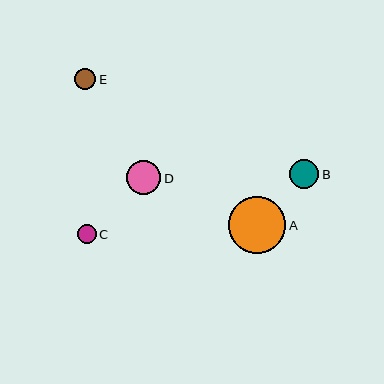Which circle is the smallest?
Circle C is the smallest with a size of approximately 19 pixels.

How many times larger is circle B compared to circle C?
Circle B is approximately 1.6 times the size of circle C.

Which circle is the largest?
Circle A is the largest with a size of approximately 57 pixels.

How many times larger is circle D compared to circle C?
Circle D is approximately 1.8 times the size of circle C.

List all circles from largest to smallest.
From largest to smallest: A, D, B, E, C.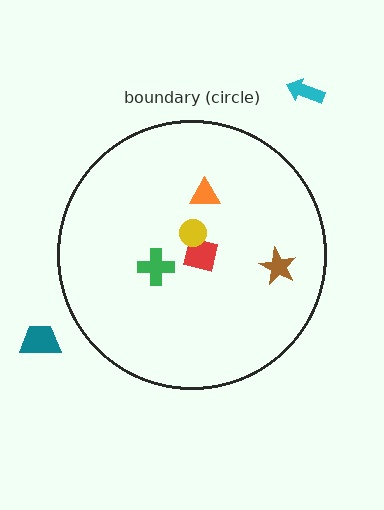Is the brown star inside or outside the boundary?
Inside.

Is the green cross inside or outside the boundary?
Inside.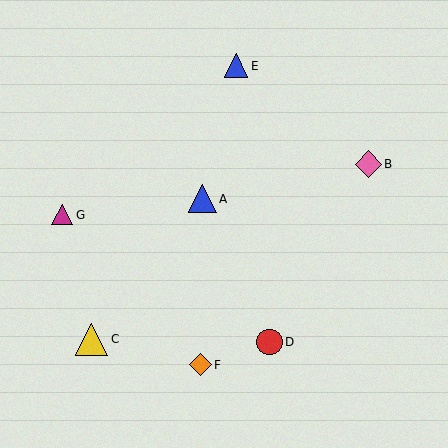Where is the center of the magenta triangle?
The center of the magenta triangle is at (62, 215).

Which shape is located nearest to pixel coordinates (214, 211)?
The blue triangle (labeled A) at (202, 199) is nearest to that location.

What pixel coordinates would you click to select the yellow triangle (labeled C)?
Click at (92, 340) to select the yellow triangle C.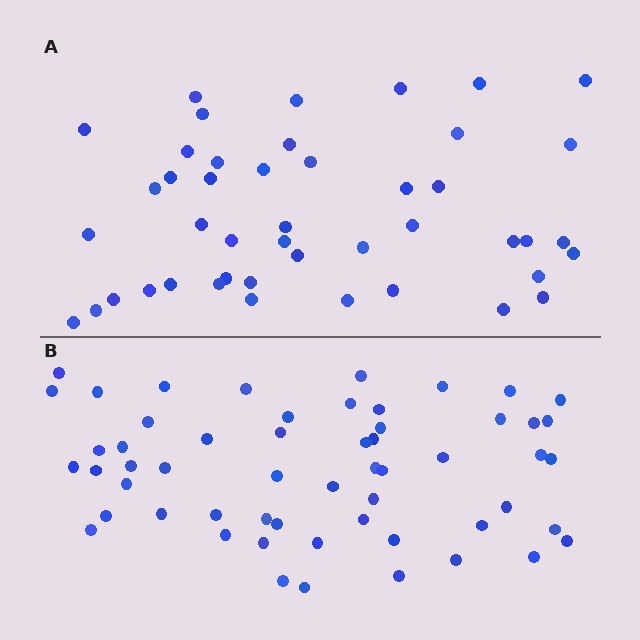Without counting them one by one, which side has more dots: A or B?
Region B (the bottom region) has more dots.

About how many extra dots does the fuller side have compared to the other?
Region B has roughly 12 or so more dots than region A.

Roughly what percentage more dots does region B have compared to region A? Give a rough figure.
About 25% more.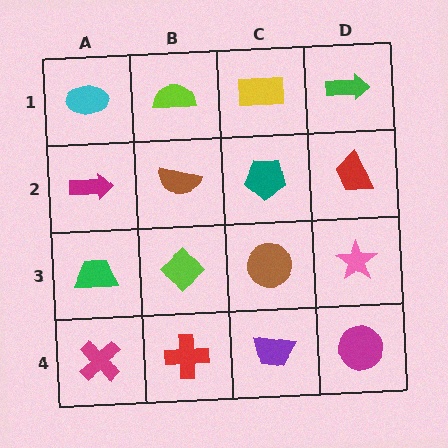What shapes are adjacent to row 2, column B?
A lime semicircle (row 1, column B), a lime diamond (row 3, column B), a magenta arrow (row 2, column A), a teal pentagon (row 2, column C).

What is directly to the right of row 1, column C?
A green arrow.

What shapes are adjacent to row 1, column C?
A teal pentagon (row 2, column C), a lime semicircle (row 1, column B), a green arrow (row 1, column D).